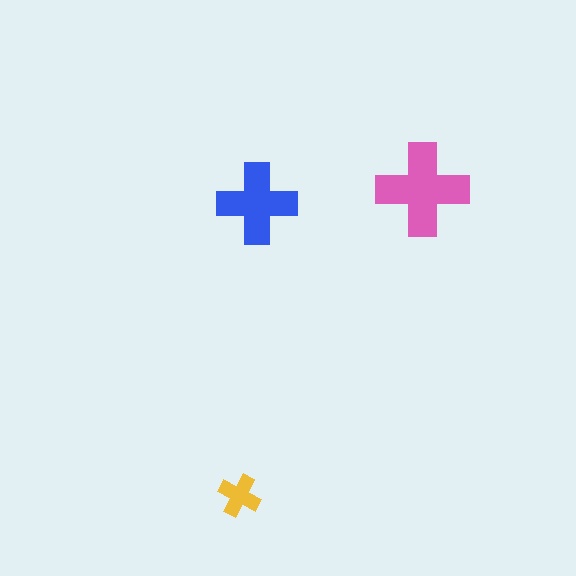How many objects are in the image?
There are 3 objects in the image.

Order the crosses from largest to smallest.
the pink one, the blue one, the yellow one.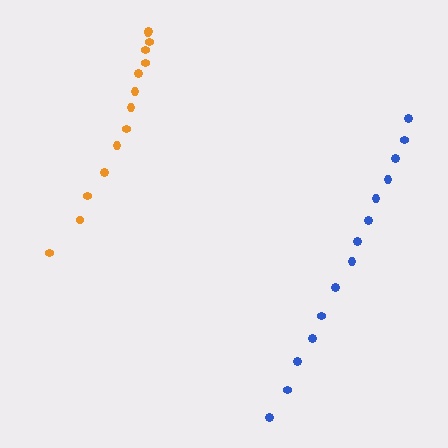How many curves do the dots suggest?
There are 2 distinct paths.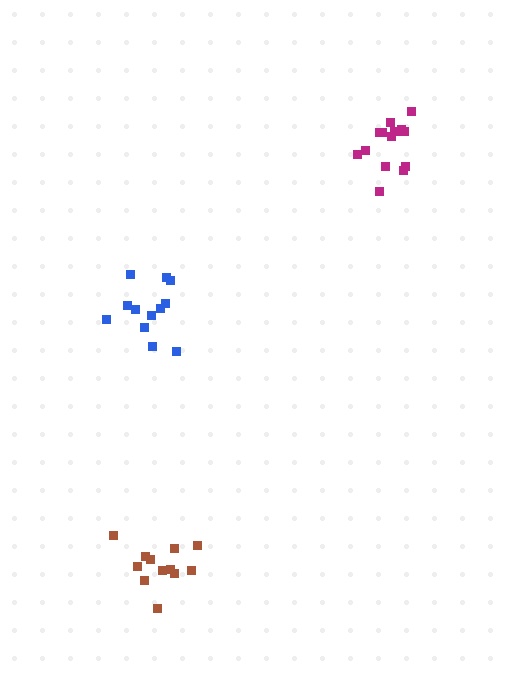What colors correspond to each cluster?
The clusters are colored: brown, blue, magenta.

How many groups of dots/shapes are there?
There are 3 groups.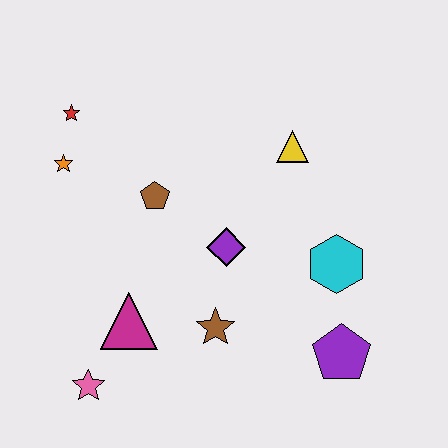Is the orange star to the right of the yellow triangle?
No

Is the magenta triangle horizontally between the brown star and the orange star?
Yes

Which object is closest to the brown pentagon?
The purple diamond is closest to the brown pentagon.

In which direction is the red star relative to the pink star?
The red star is above the pink star.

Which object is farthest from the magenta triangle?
The yellow triangle is farthest from the magenta triangle.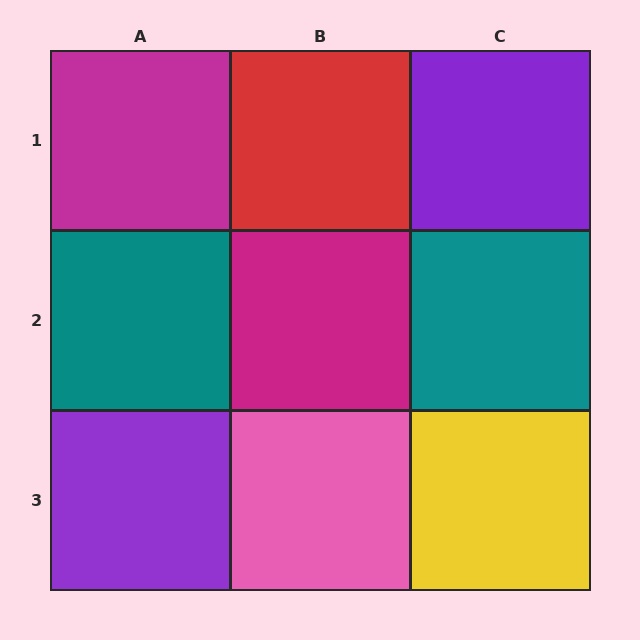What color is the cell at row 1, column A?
Magenta.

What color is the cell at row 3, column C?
Yellow.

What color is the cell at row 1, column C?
Purple.